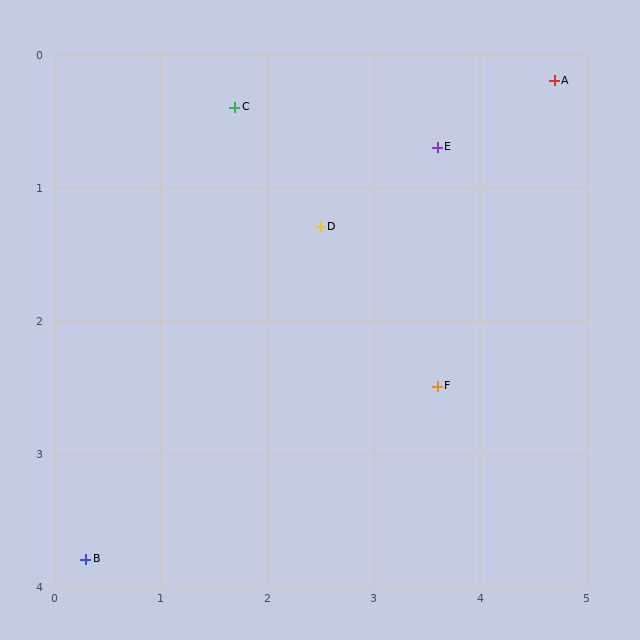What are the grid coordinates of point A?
Point A is at approximately (4.7, 0.2).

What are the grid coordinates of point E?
Point E is at approximately (3.6, 0.7).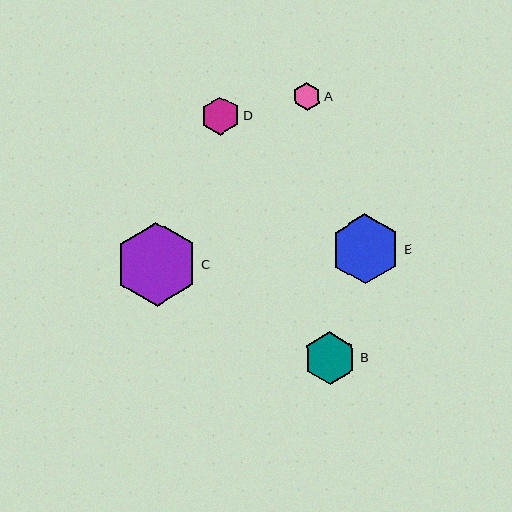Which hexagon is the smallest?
Hexagon A is the smallest with a size of approximately 28 pixels.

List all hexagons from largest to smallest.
From largest to smallest: C, E, B, D, A.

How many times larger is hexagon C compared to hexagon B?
Hexagon C is approximately 1.6 times the size of hexagon B.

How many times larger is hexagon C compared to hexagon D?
Hexagon C is approximately 2.2 times the size of hexagon D.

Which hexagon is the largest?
Hexagon C is the largest with a size of approximately 83 pixels.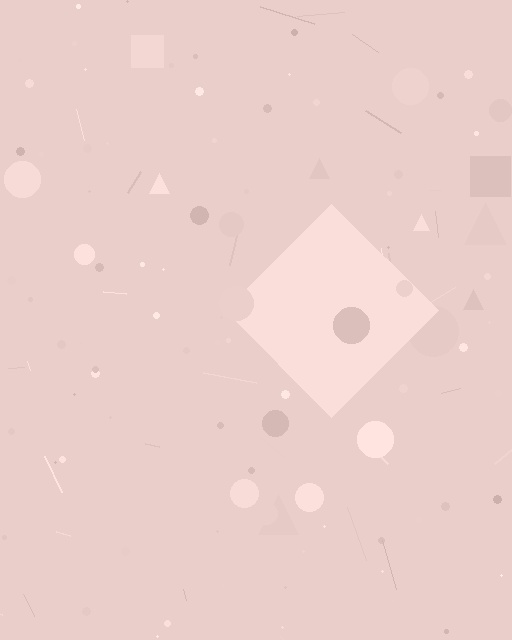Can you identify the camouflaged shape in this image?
The camouflaged shape is a diamond.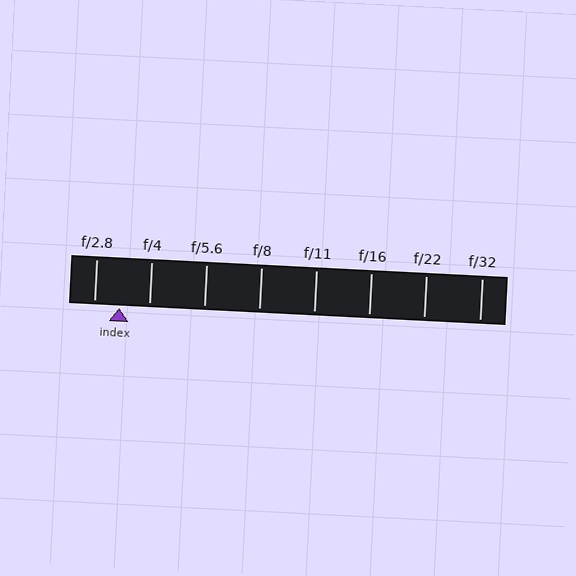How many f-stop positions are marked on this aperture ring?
There are 8 f-stop positions marked.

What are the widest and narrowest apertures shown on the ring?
The widest aperture shown is f/2.8 and the narrowest is f/32.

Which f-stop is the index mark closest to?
The index mark is closest to f/2.8.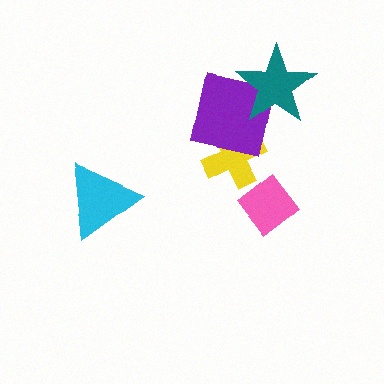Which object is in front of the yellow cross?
The purple square is in front of the yellow cross.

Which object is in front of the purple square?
The teal star is in front of the purple square.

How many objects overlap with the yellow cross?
1 object overlaps with the yellow cross.